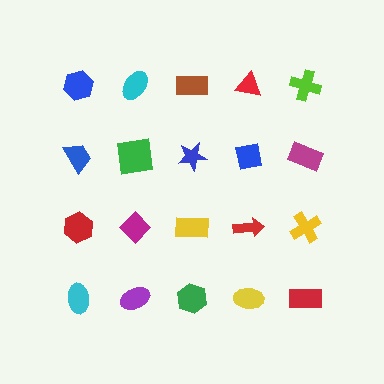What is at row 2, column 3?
A blue star.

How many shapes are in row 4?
5 shapes.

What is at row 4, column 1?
A cyan ellipse.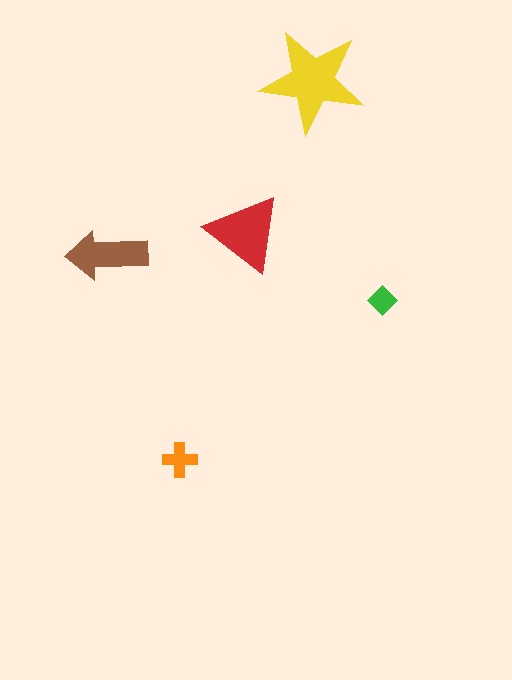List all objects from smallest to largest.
The green diamond, the orange cross, the brown arrow, the red triangle, the yellow star.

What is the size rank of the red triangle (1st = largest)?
2nd.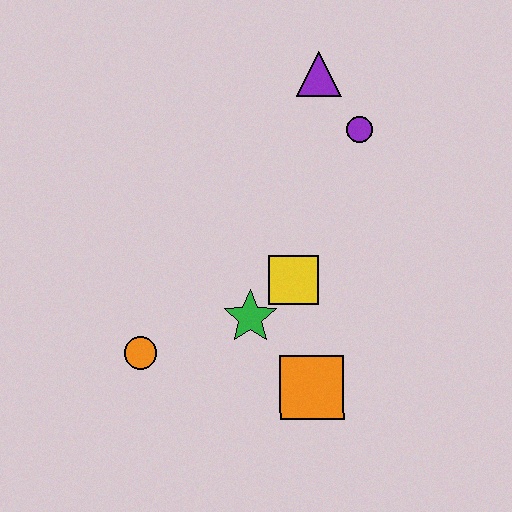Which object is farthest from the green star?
The purple triangle is farthest from the green star.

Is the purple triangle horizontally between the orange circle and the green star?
No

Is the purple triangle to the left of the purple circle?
Yes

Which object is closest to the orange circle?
The green star is closest to the orange circle.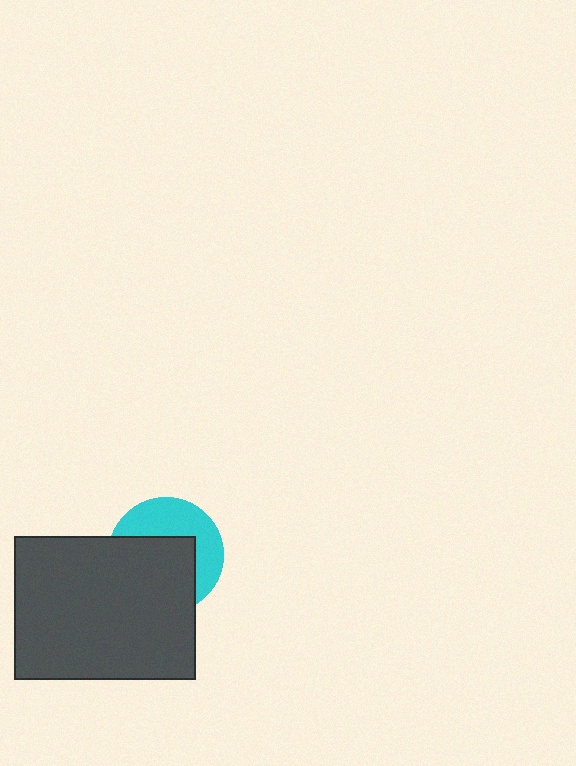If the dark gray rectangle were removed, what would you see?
You would see the complete cyan circle.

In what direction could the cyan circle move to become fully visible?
The cyan circle could move toward the upper-right. That would shift it out from behind the dark gray rectangle entirely.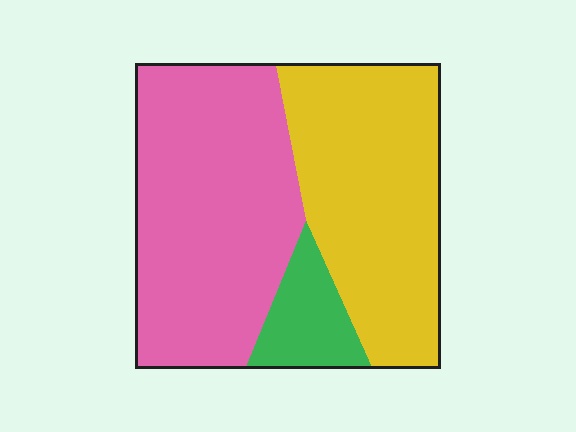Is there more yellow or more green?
Yellow.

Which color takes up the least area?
Green, at roughly 10%.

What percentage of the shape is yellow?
Yellow takes up about two fifths (2/5) of the shape.